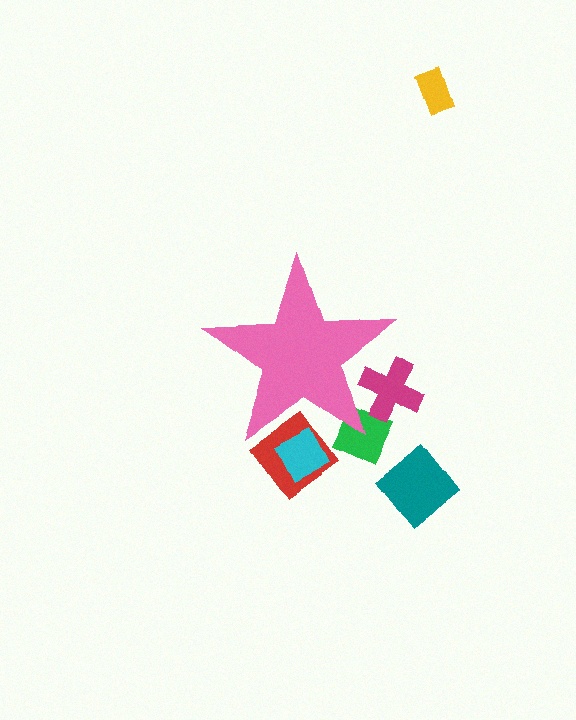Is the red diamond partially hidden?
Yes, the red diamond is partially hidden behind the pink star.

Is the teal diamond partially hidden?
No, the teal diamond is fully visible.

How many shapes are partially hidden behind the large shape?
4 shapes are partially hidden.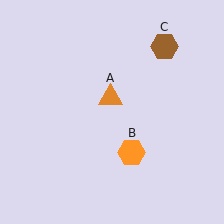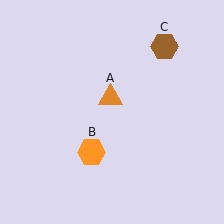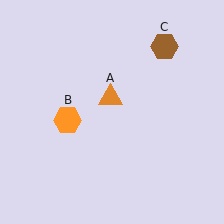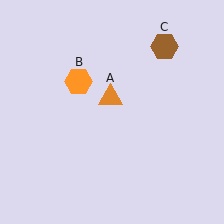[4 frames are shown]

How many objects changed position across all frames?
1 object changed position: orange hexagon (object B).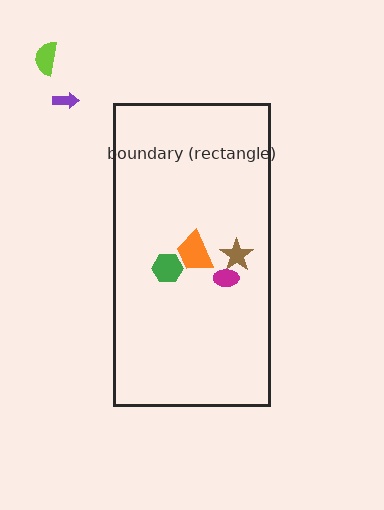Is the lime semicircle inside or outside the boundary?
Outside.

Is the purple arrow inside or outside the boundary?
Outside.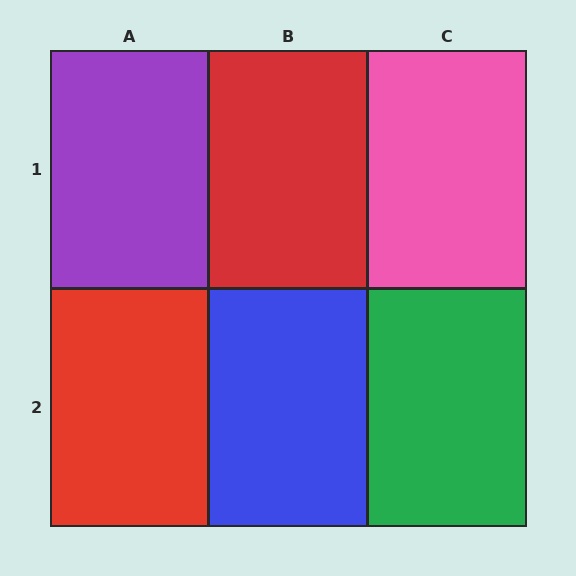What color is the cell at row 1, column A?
Purple.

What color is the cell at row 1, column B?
Red.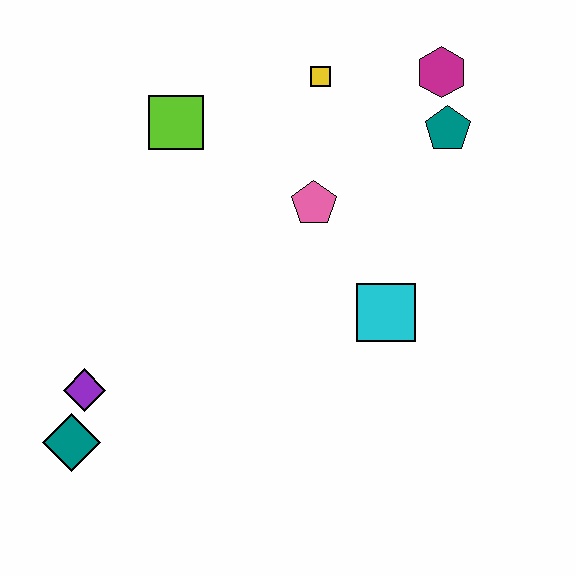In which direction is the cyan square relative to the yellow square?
The cyan square is below the yellow square.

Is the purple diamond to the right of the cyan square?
No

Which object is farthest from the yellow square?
The teal diamond is farthest from the yellow square.